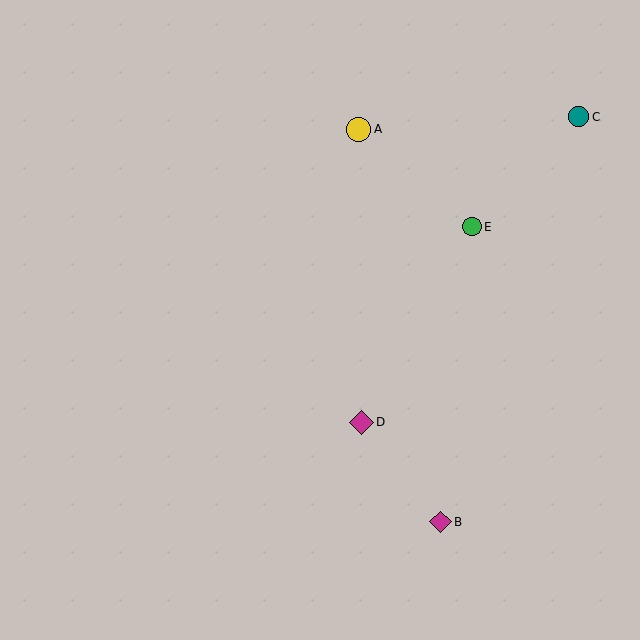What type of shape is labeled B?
Shape B is a magenta diamond.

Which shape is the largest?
The yellow circle (labeled A) is the largest.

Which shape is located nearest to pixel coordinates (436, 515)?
The magenta diamond (labeled B) at (441, 522) is nearest to that location.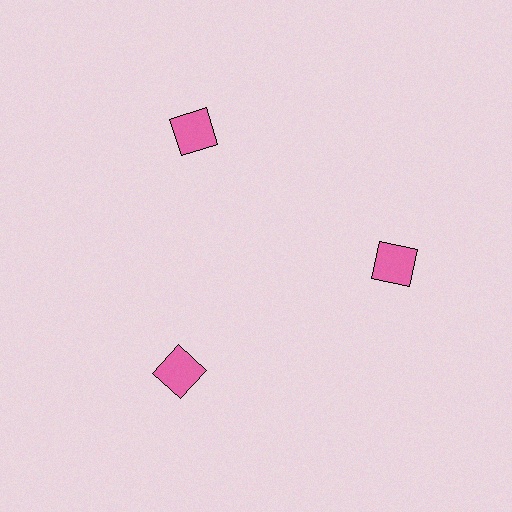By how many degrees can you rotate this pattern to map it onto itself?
The pattern maps onto itself every 120 degrees of rotation.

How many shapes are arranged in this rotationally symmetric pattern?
There are 3 shapes, arranged in 3 groups of 1.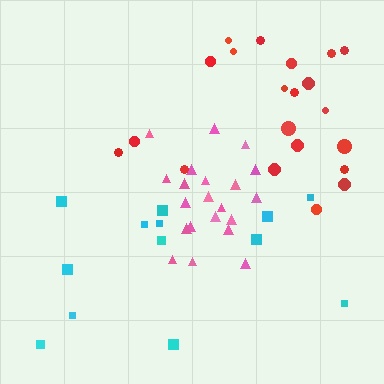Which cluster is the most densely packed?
Pink.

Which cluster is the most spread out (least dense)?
Cyan.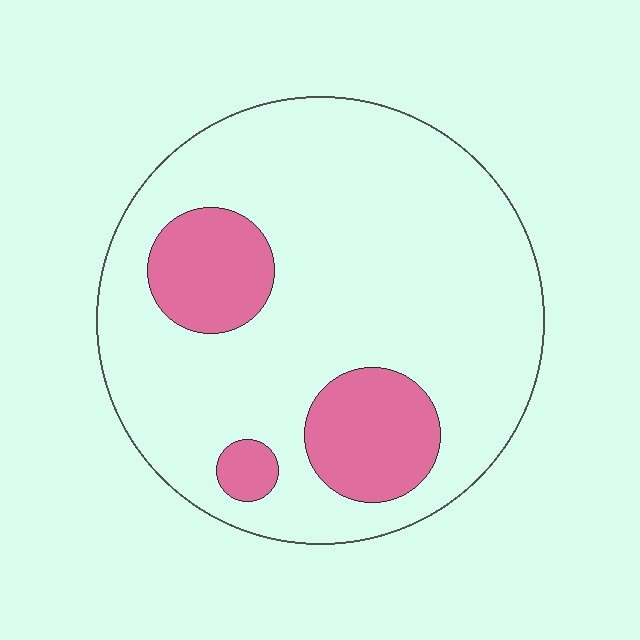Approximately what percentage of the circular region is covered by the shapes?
Approximately 20%.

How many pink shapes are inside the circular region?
3.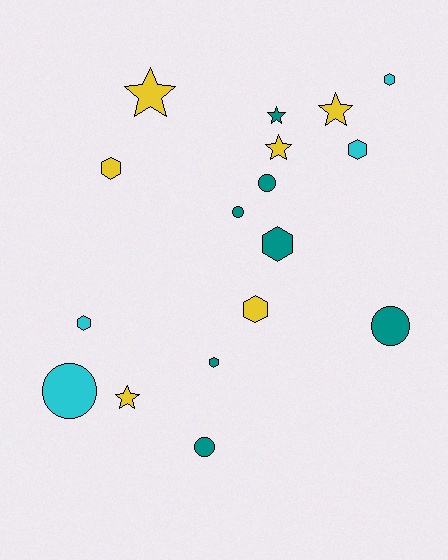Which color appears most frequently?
Teal, with 7 objects.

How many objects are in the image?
There are 17 objects.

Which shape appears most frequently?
Hexagon, with 7 objects.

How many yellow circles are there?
There are no yellow circles.